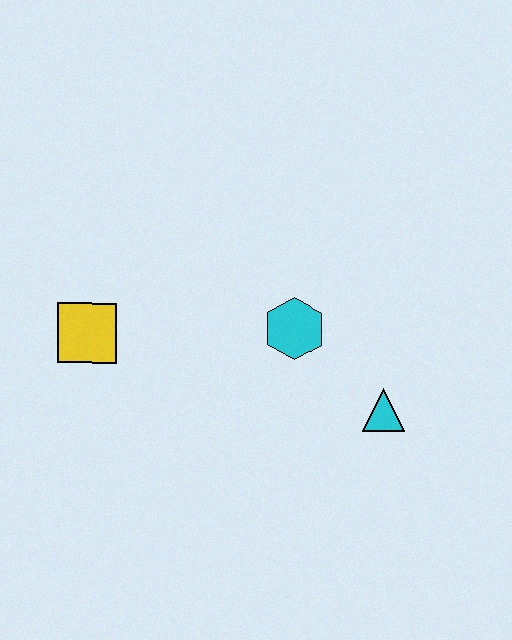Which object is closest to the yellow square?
The cyan hexagon is closest to the yellow square.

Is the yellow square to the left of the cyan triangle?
Yes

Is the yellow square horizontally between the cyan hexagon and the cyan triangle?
No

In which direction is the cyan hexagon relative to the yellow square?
The cyan hexagon is to the right of the yellow square.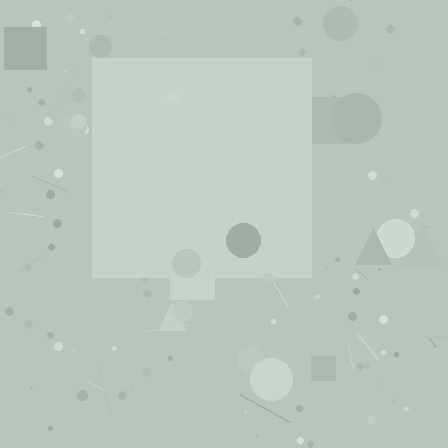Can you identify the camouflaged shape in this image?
The camouflaged shape is a square.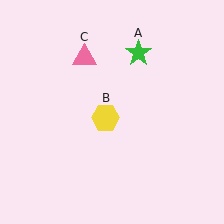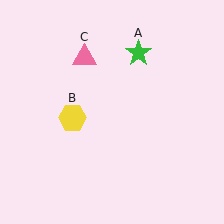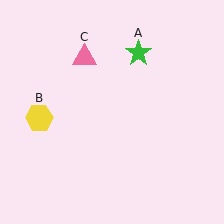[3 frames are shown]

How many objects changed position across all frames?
1 object changed position: yellow hexagon (object B).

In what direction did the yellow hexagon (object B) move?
The yellow hexagon (object B) moved left.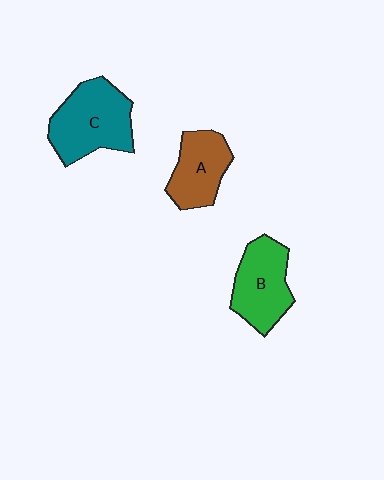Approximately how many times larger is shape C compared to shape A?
Approximately 1.4 times.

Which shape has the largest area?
Shape C (teal).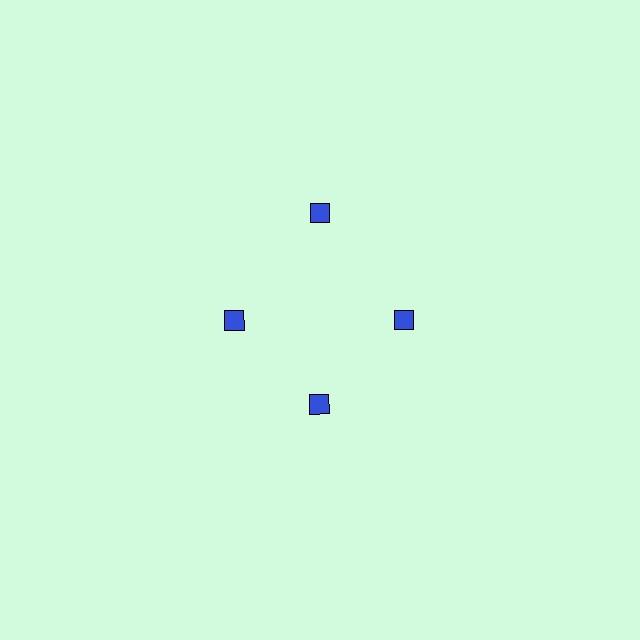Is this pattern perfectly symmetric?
No. The 4 blue diamonds are arranged in a ring, but one element near the 12 o'clock position is pushed outward from the center, breaking the 4-fold rotational symmetry.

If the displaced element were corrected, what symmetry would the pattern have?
It would have 4-fold rotational symmetry — the pattern would map onto itself every 90 degrees.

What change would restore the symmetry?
The symmetry would be restored by moving it inward, back onto the ring so that all 4 diamonds sit at equal angles and equal distance from the center.